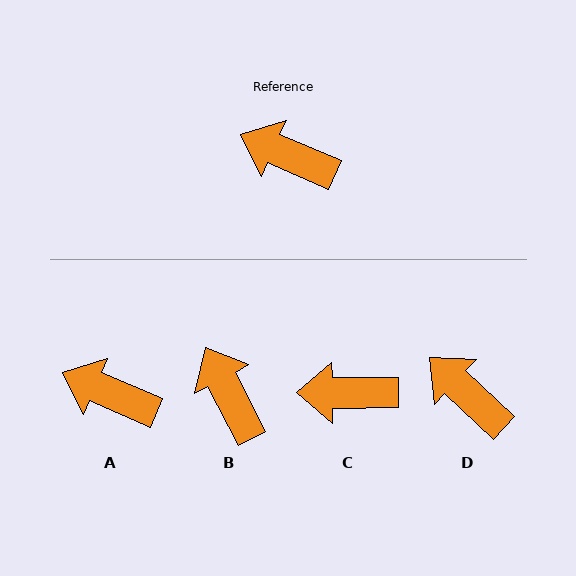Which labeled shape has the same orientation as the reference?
A.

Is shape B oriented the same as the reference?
No, it is off by about 39 degrees.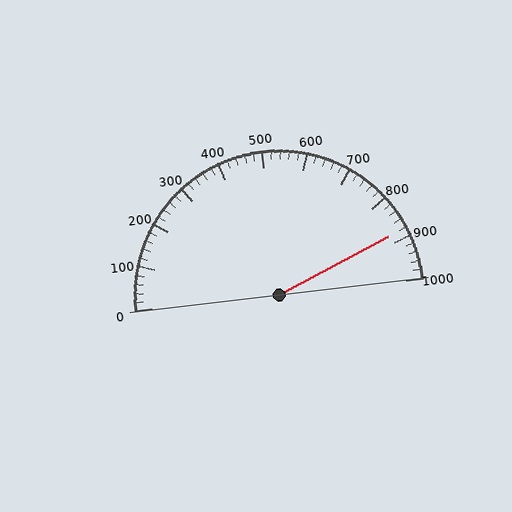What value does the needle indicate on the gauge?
The needle indicates approximately 880.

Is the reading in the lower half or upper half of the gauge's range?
The reading is in the upper half of the range (0 to 1000).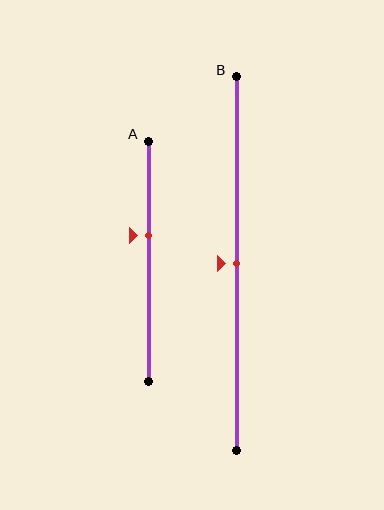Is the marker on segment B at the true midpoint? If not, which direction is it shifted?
Yes, the marker on segment B is at the true midpoint.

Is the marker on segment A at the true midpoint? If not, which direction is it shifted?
No, the marker on segment A is shifted upward by about 11% of the segment length.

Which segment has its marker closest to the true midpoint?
Segment B has its marker closest to the true midpoint.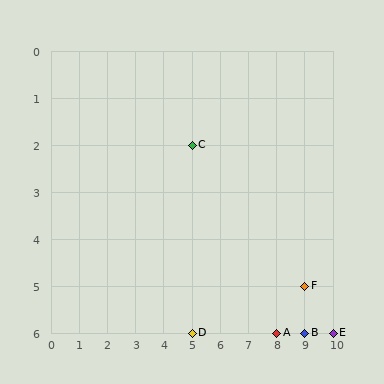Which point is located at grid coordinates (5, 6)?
Point D is at (5, 6).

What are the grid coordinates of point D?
Point D is at grid coordinates (5, 6).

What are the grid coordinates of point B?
Point B is at grid coordinates (9, 6).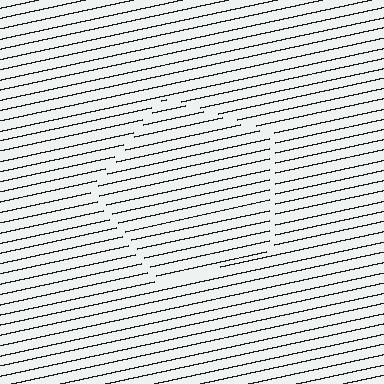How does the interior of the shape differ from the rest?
The interior of the shape contains the same grating, shifted by half a period — the contour is defined by the phase discontinuity where line-ends from the inner and outer gratings abut.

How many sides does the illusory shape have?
5 sides — the line-ends trace a pentagon.